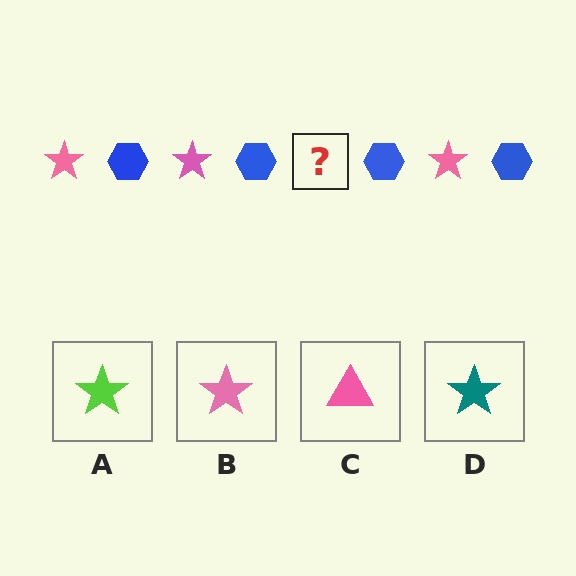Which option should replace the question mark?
Option B.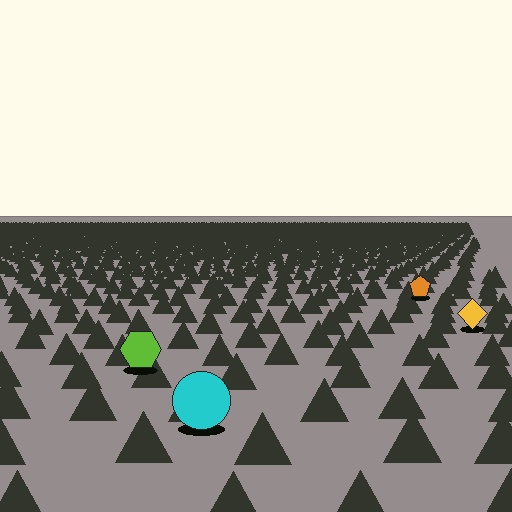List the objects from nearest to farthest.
From nearest to farthest: the cyan circle, the lime hexagon, the yellow diamond, the orange pentagon.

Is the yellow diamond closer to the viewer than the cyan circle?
No. The cyan circle is closer — you can tell from the texture gradient: the ground texture is coarser near it.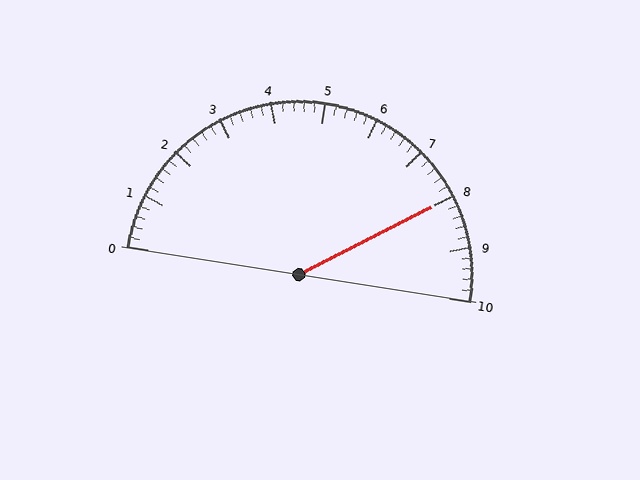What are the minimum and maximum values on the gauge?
The gauge ranges from 0 to 10.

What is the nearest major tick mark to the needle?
The nearest major tick mark is 8.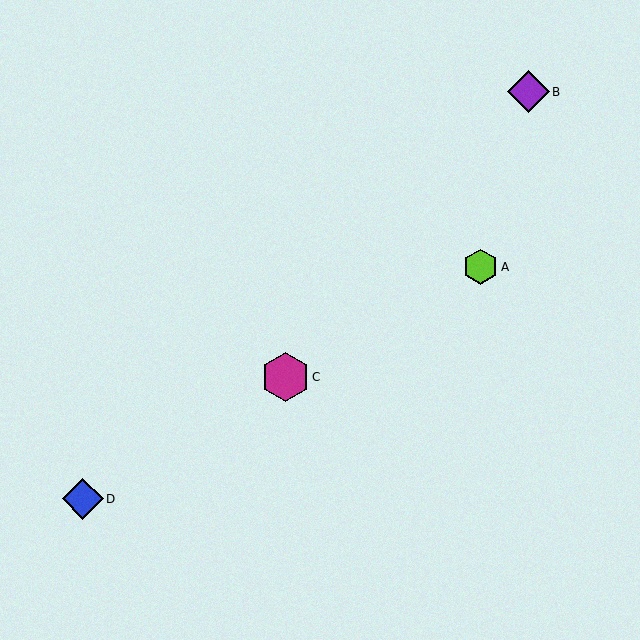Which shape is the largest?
The magenta hexagon (labeled C) is the largest.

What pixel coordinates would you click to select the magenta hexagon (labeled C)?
Click at (285, 377) to select the magenta hexagon C.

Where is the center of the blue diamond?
The center of the blue diamond is at (83, 499).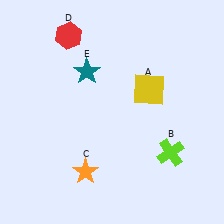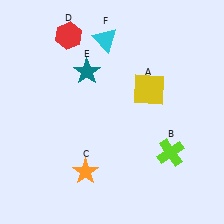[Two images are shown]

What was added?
A cyan triangle (F) was added in Image 2.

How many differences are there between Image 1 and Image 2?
There is 1 difference between the two images.